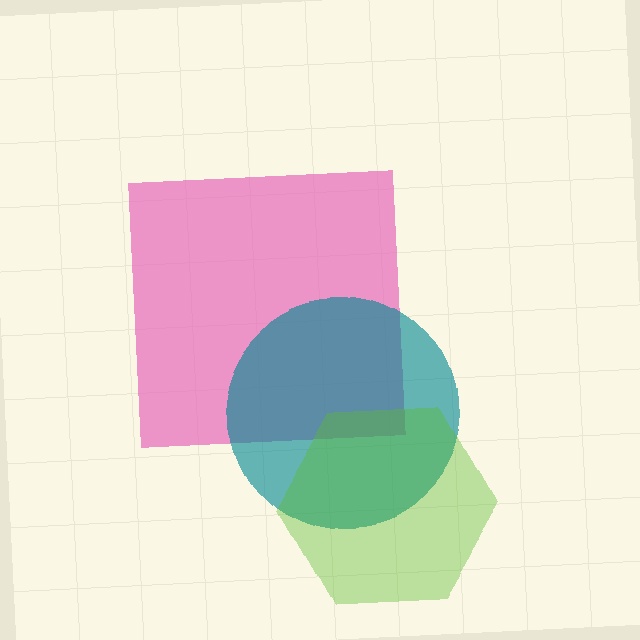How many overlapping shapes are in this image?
There are 3 overlapping shapes in the image.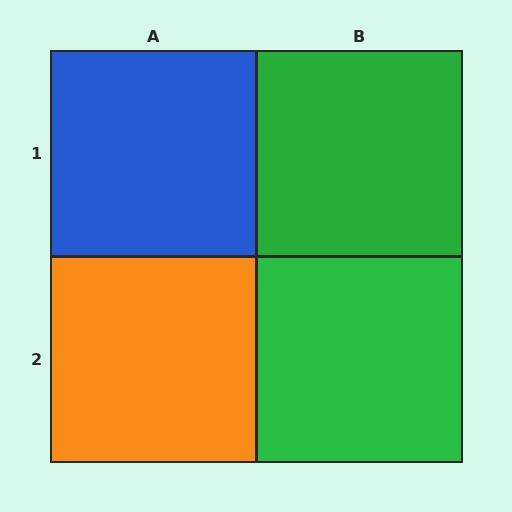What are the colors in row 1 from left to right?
Blue, green.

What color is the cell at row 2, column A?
Orange.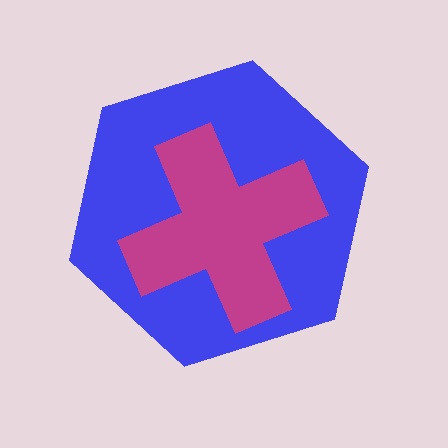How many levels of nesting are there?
2.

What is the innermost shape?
The magenta cross.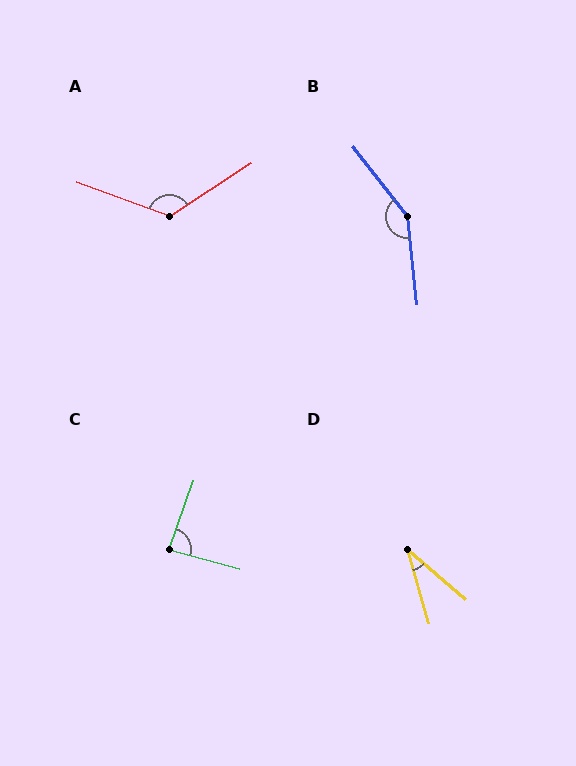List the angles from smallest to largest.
D (34°), C (85°), A (126°), B (148°).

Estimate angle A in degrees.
Approximately 126 degrees.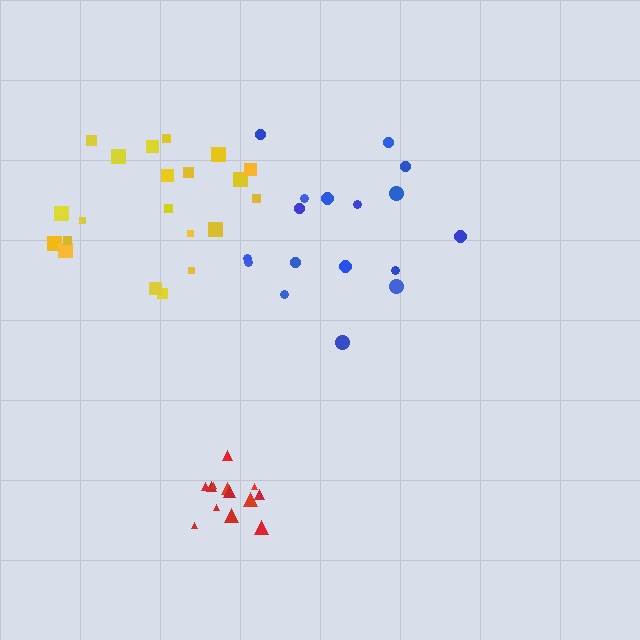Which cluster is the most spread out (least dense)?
Yellow.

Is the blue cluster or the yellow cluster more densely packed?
Blue.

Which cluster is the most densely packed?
Red.